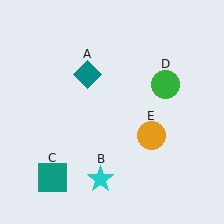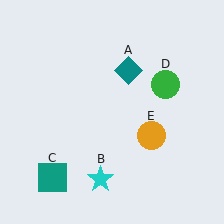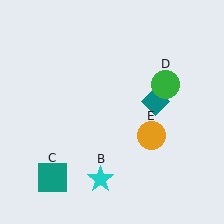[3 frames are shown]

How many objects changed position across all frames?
1 object changed position: teal diamond (object A).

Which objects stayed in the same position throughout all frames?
Cyan star (object B) and teal square (object C) and green circle (object D) and orange circle (object E) remained stationary.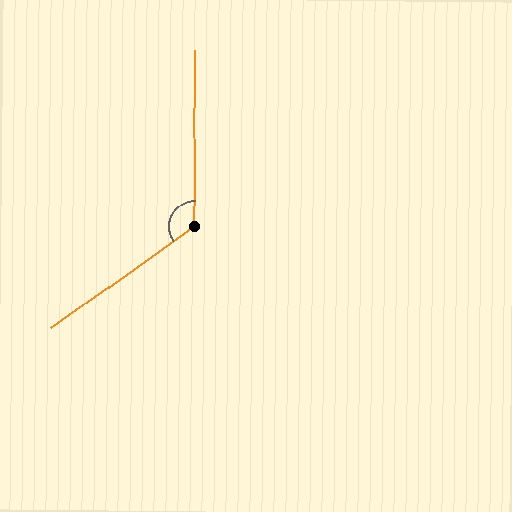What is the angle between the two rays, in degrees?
Approximately 125 degrees.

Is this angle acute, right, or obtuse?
It is obtuse.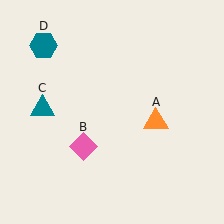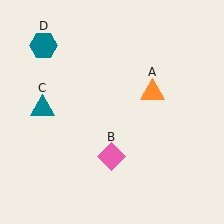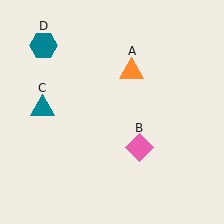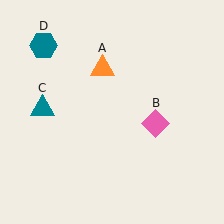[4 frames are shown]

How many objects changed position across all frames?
2 objects changed position: orange triangle (object A), pink diamond (object B).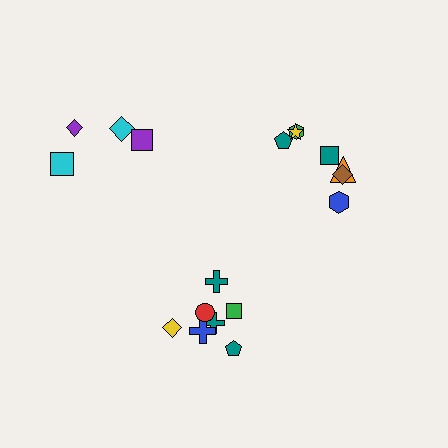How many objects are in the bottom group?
There are 7 objects.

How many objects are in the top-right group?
There are 7 objects.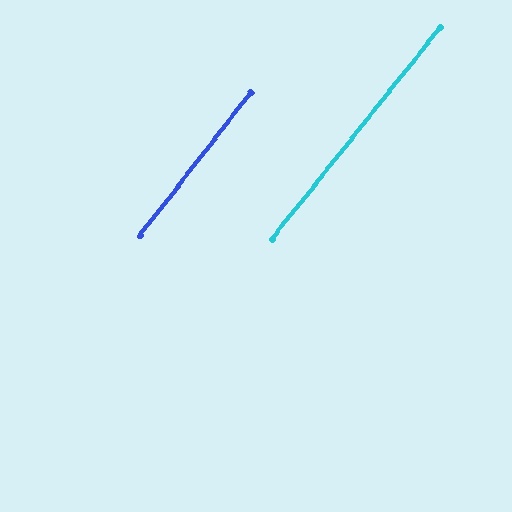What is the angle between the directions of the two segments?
Approximately 1 degree.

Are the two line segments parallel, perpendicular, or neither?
Parallel — their directions differ by only 0.9°.